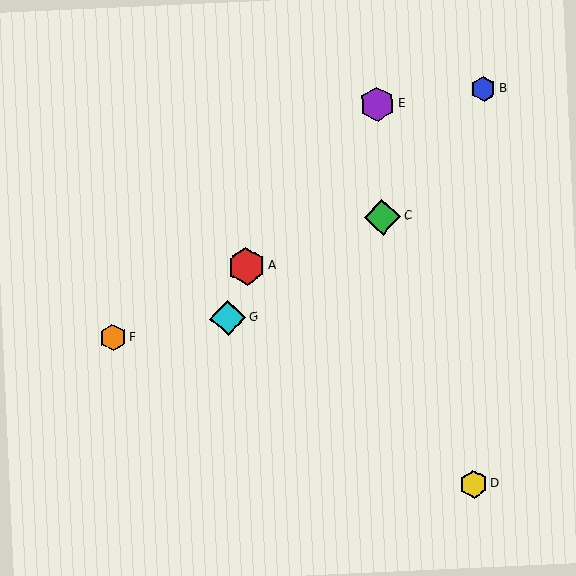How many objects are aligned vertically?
2 objects (C, E) are aligned vertically.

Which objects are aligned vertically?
Objects C, E are aligned vertically.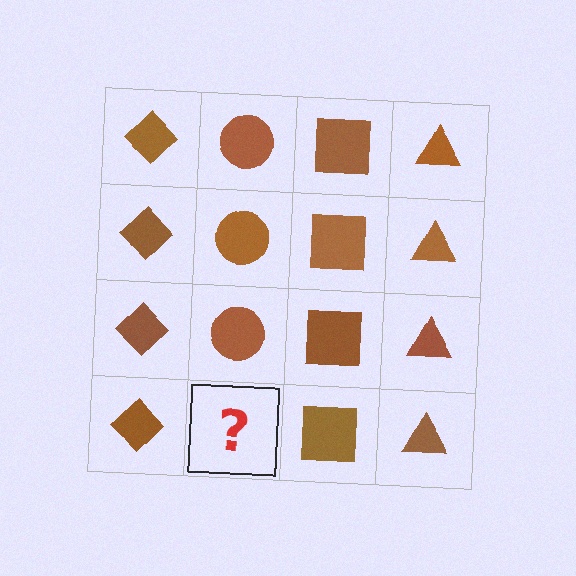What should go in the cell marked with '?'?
The missing cell should contain a brown circle.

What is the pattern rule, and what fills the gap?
The rule is that each column has a consistent shape. The gap should be filled with a brown circle.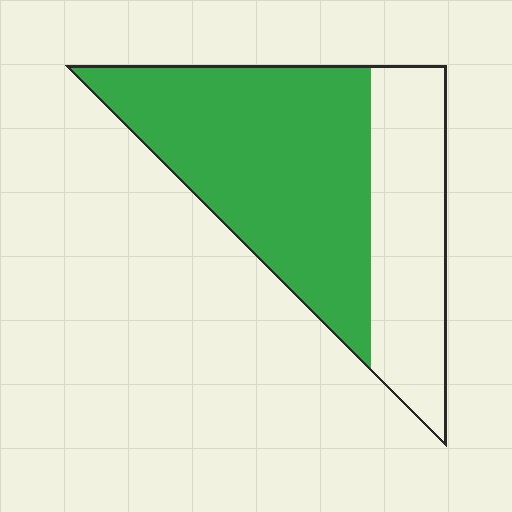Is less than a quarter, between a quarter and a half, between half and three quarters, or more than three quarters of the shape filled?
Between half and three quarters.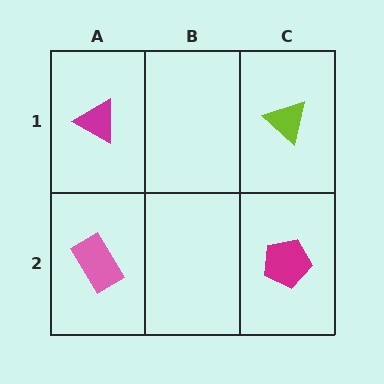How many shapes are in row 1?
2 shapes.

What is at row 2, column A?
A pink rectangle.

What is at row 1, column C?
A lime triangle.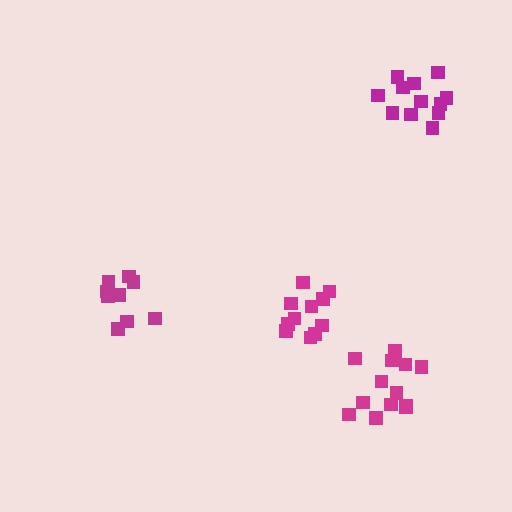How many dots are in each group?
Group 1: 11 dots, Group 2: 9 dots, Group 3: 12 dots, Group 4: 13 dots (45 total).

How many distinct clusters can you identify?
There are 4 distinct clusters.